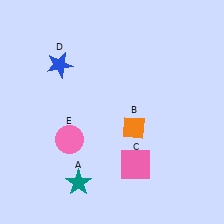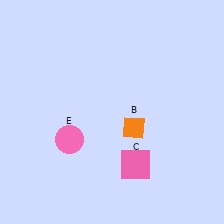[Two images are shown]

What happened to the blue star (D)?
The blue star (D) was removed in Image 2. It was in the top-left area of Image 1.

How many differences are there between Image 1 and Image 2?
There are 2 differences between the two images.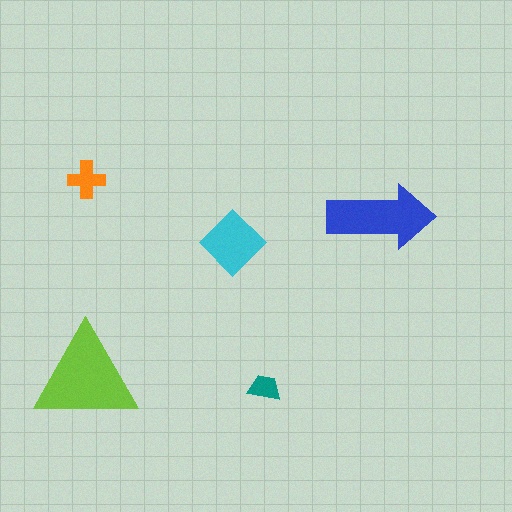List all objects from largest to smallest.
The lime triangle, the blue arrow, the cyan diamond, the orange cross, the teal trapezoid.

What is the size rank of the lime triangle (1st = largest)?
1st.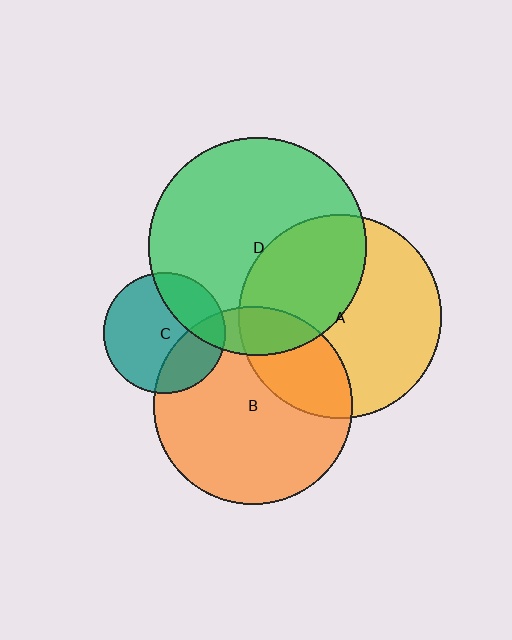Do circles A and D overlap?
Yes.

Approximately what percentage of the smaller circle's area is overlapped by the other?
Approximately 40%.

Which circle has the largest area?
Circle D (green).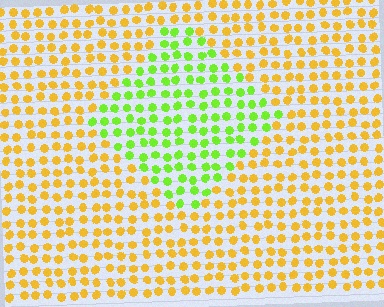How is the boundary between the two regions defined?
The boundary is defined purely by a slight shift in hue (about 55 degrees). Spacing, size, and orientation are identical on both sides.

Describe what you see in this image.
The image is filled with small yellow elements in a uniform arrangement. A diamond-shaped region is visible where the elements are tinted to a slightly different hue, forming a subtle color boundary.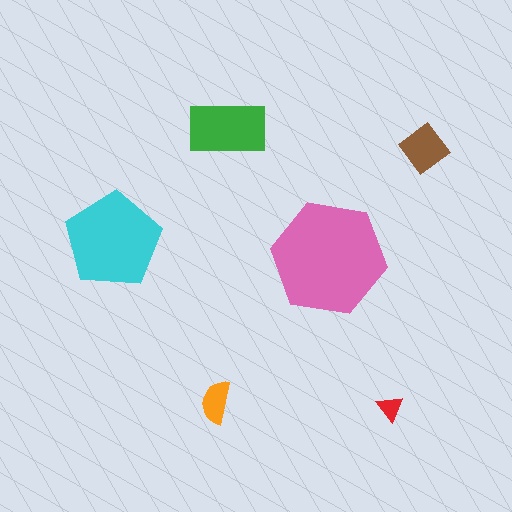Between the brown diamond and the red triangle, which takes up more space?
The brown diamond.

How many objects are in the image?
There are 6 objects in the image.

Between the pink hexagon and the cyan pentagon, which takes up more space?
The pink hexagon.